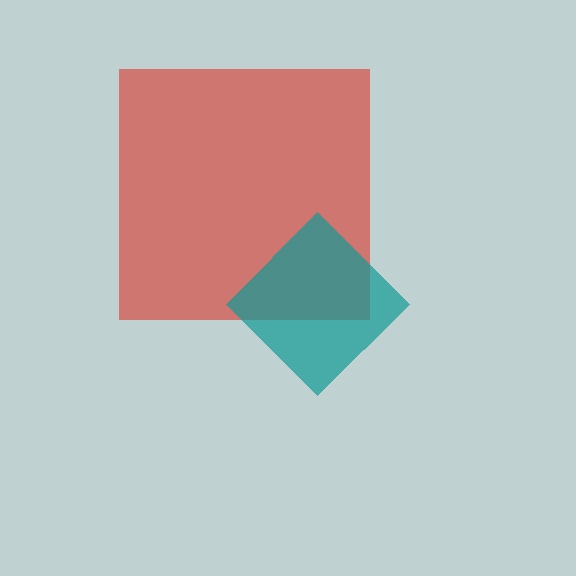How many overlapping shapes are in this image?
There are 2 overlapping shapes in the image.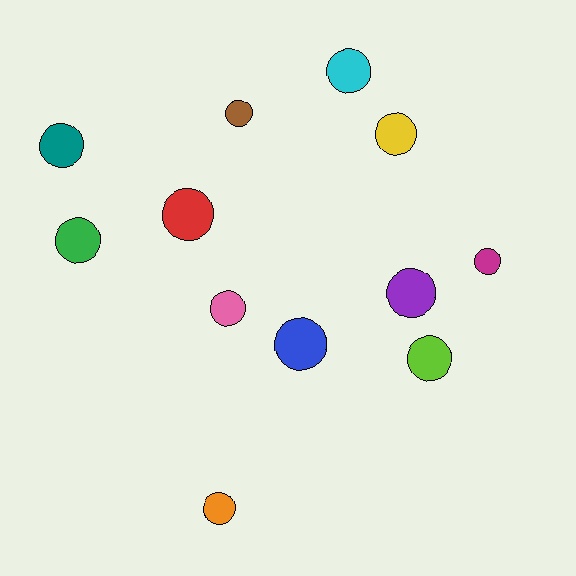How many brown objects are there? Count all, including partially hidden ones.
There is 1 brown object.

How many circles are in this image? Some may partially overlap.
There are 12 circles.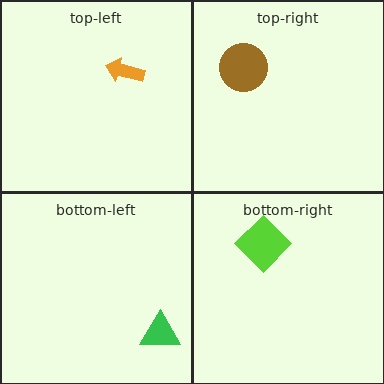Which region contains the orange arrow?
The top-left region.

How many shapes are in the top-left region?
1.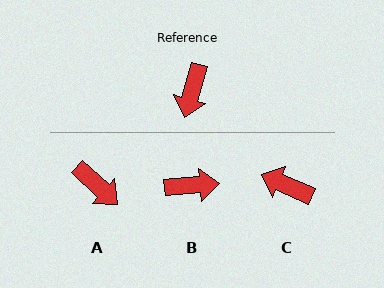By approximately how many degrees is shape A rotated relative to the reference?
Approximately 63 degrees counter-clockwise.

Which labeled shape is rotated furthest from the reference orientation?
B, about 110 degrees away.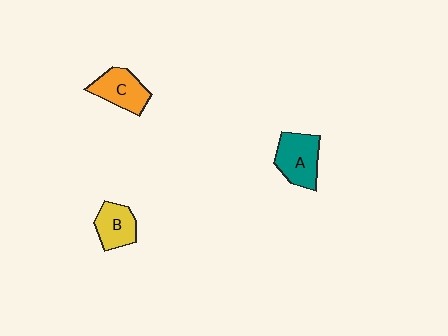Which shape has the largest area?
Shape A (teal).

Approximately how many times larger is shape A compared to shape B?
Approximately 1.3 times.